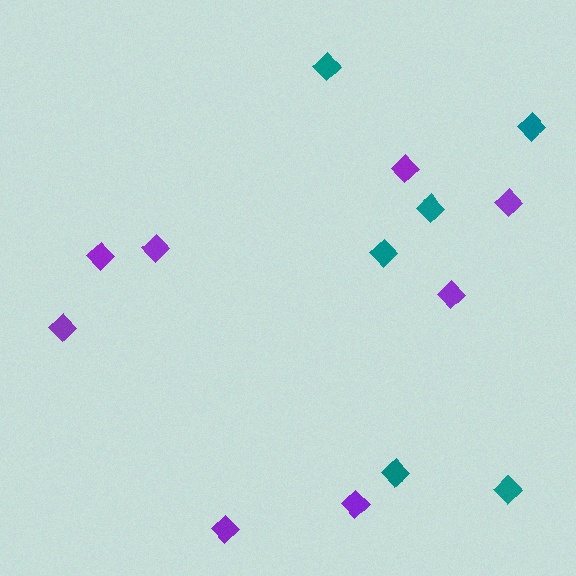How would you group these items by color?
There are 2 groups: one group of teal diamonds (6) and one group of purple diamonds (8).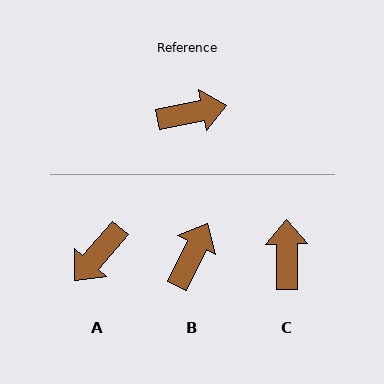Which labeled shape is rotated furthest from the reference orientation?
A, about 142 degrees away.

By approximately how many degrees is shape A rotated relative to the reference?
Approximately 142 degrees clockwise.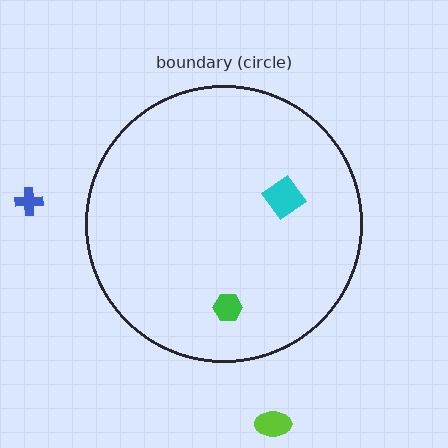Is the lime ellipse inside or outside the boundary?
Outside.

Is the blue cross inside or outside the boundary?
Outside.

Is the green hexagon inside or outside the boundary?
Inside.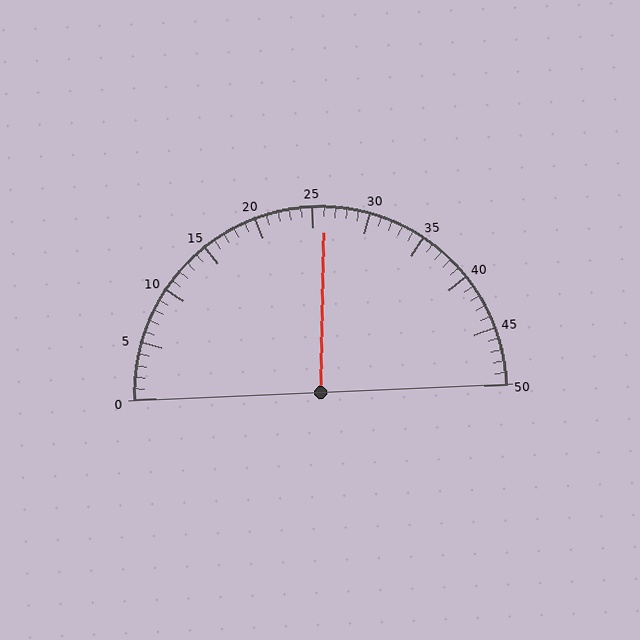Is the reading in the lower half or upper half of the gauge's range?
The reading is in the upper half of the range (0 to 50).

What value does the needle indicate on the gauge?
The needle indicates approximately 26.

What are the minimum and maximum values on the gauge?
The gauge ranges from 0 to 50.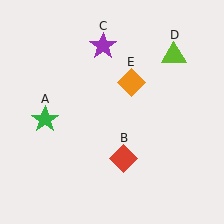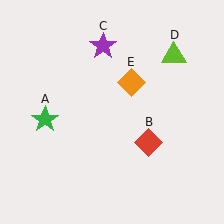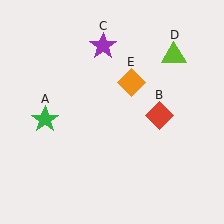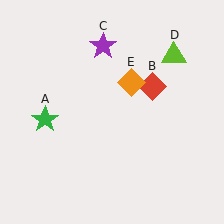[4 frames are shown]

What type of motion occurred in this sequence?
The red diamond (object B) rotated counterclockwise around the center of the scene.